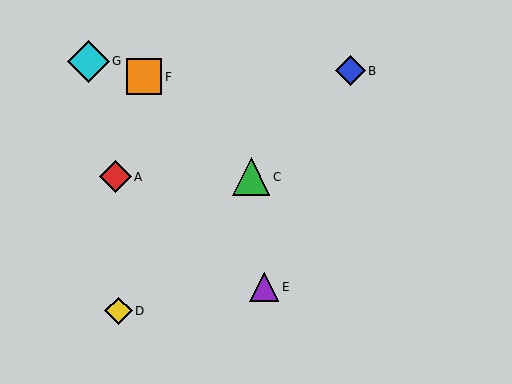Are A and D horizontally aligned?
No, A is at y≈176 and D is at y≈311.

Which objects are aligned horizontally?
Objects A, C are aligned horizontally.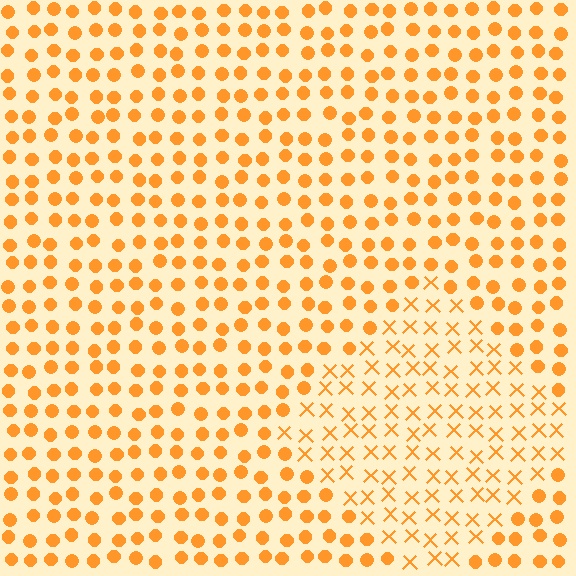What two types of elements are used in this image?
The image uses X marks inside the diamond region and circles outside it.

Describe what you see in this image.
The image is filled with small orange elements arranged in a uniform grid. A diamond-shaped region contains X marks, while the surrounding area contains circles. The boundary is defined purely by the change in element shape.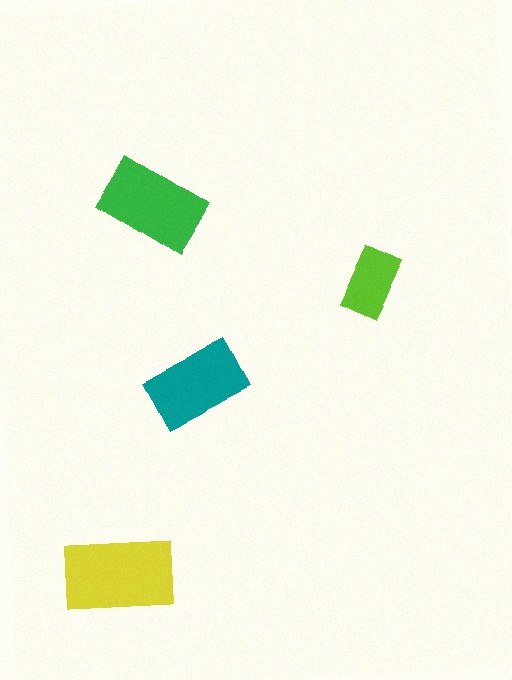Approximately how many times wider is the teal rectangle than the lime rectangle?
About 1.5 times wider.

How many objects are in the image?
There are 4 objects in the image.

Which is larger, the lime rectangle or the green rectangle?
The green one.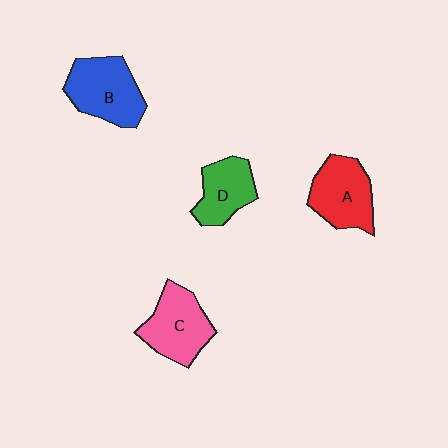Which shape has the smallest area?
Shape D (green).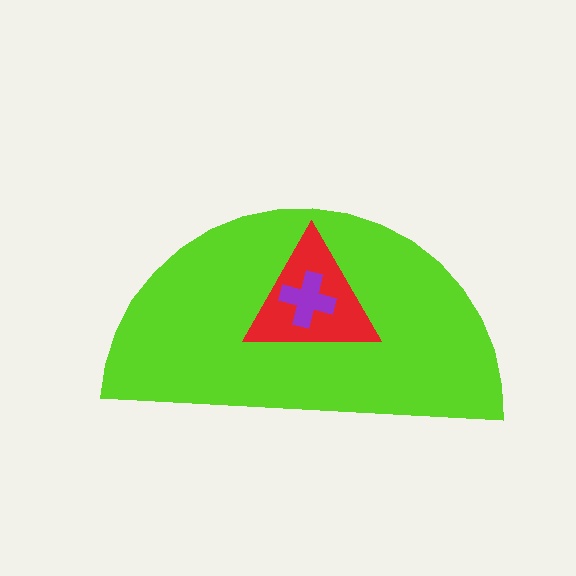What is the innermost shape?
The purple cross.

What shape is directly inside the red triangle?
The purple cross.